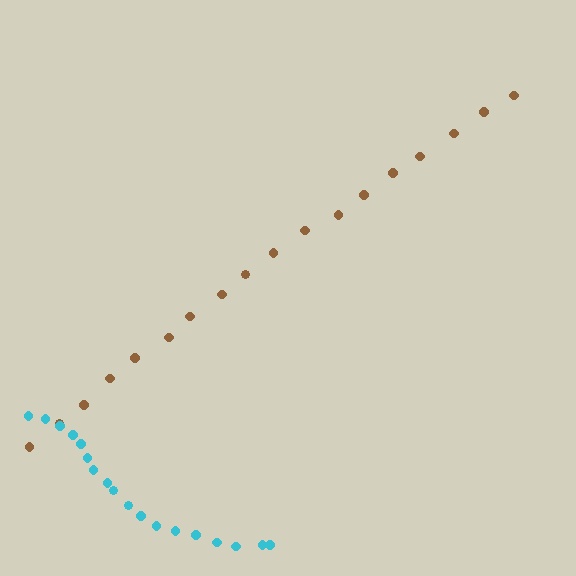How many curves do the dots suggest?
There are 2 distinct paths.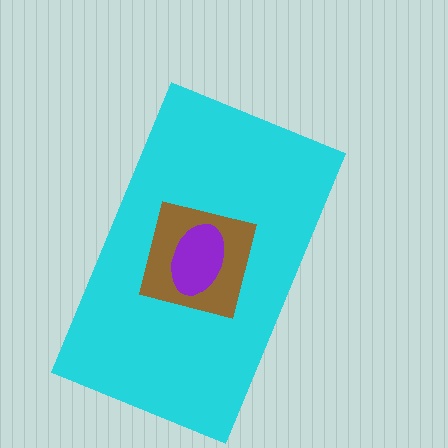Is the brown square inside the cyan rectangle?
Yes.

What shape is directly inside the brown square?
The purple ellipse.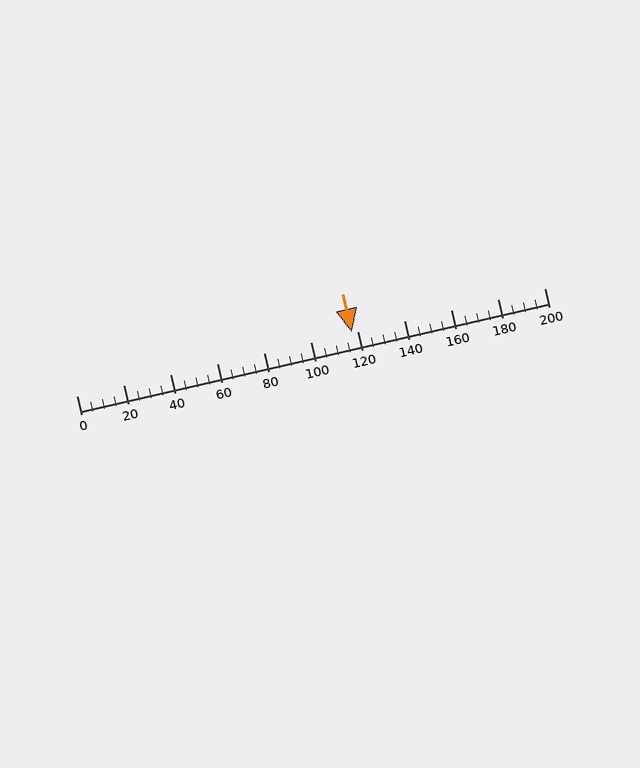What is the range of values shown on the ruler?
The ruler shows values from 0 to 200.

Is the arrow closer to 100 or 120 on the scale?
The arrow is closer to 120.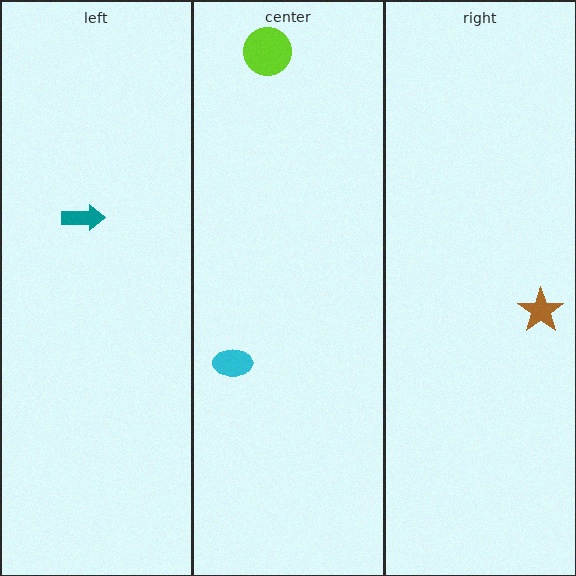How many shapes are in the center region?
2.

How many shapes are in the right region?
1.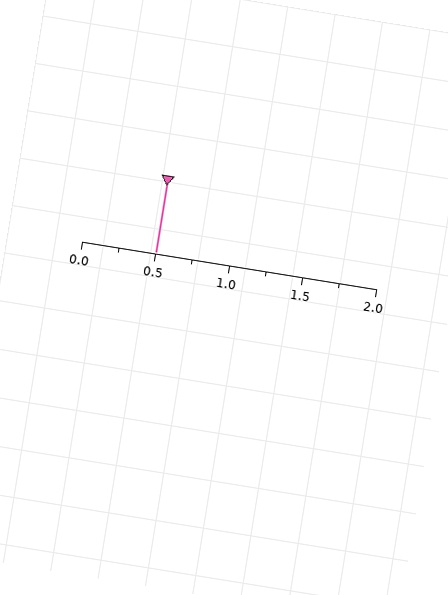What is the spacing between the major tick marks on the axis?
The major ticks are spaced 0.5 apart.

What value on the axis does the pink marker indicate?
The marker indicates approximately 0.5.